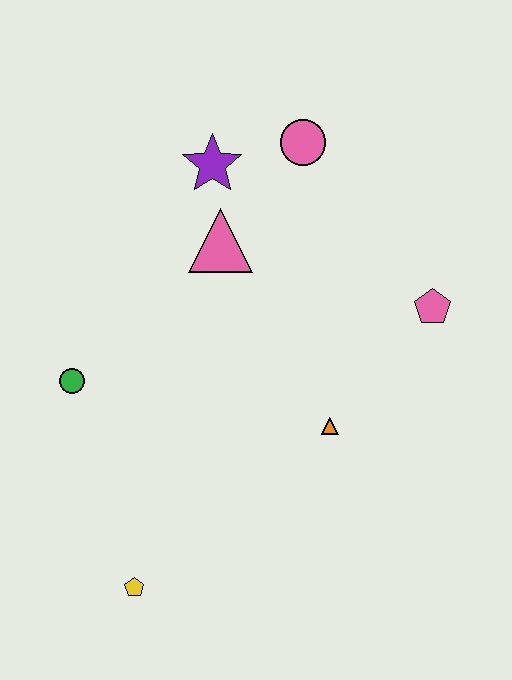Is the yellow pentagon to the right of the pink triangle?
No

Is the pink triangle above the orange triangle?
Yes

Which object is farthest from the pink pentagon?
The yellow pentagon is farthest from the pink pentagon.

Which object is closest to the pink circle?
The purple star is closest to the pink circle.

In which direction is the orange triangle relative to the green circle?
The orange triangle is to the right of the green circle.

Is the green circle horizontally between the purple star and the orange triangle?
No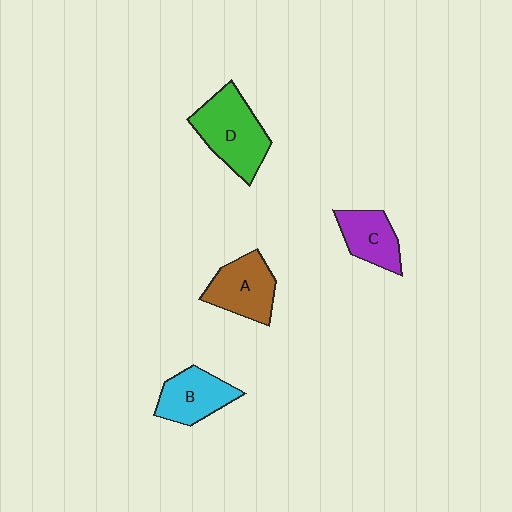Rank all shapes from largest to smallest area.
From largest to smallest: D (green), A (brown), B (cyan), C (purple).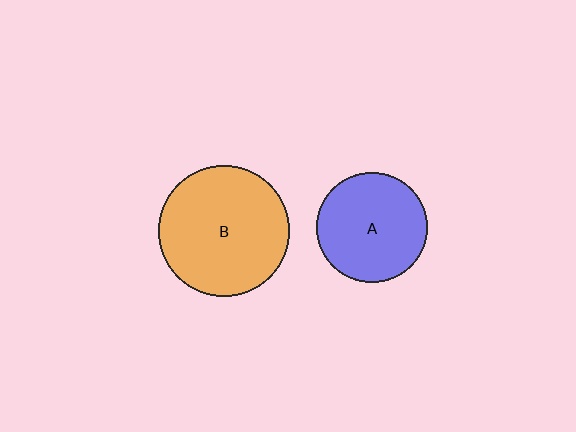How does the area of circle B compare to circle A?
Approximately 1.4 times.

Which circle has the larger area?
Circle B (orange).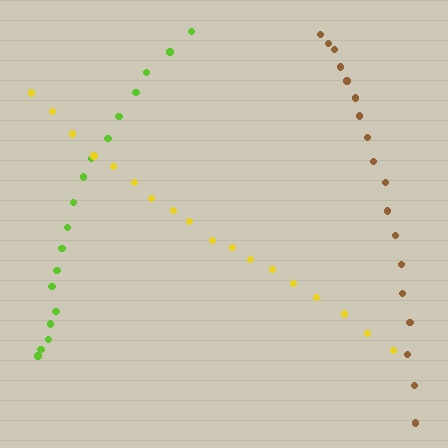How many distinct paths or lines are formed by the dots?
There are 3 distinct paths.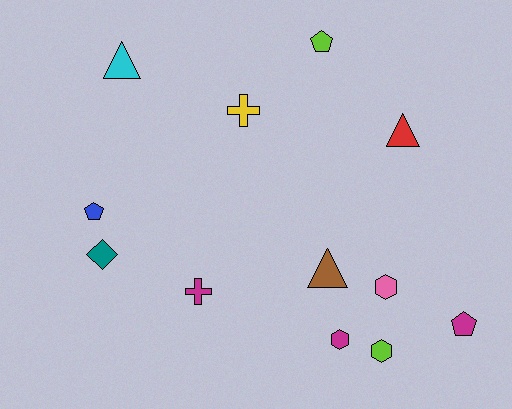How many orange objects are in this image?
There are no orange objects.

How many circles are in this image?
There are no circles.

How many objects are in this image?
There are 12 objects.